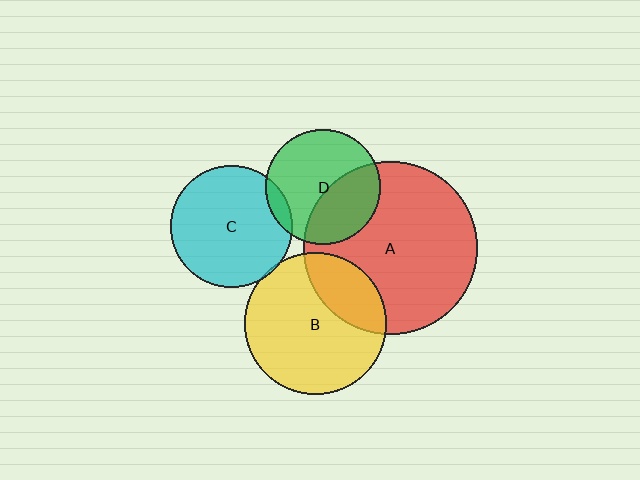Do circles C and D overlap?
Yes.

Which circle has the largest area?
Circle A (red).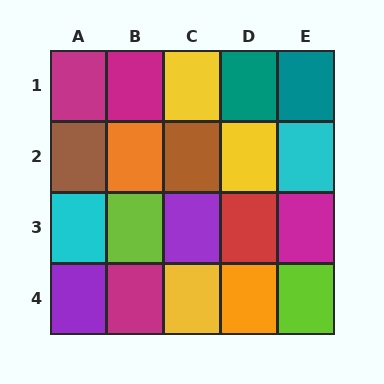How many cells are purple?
2 cells are purple.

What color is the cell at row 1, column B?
Magenta.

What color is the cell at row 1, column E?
Teal.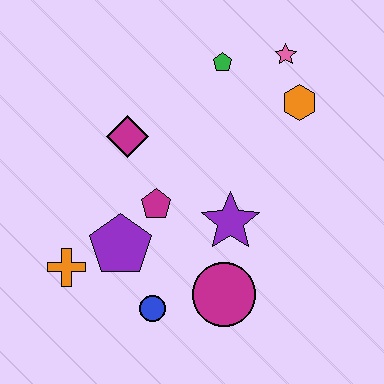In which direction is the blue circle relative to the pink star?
The blue circle is below the pink star.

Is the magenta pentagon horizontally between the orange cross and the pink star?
Yes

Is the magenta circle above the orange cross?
No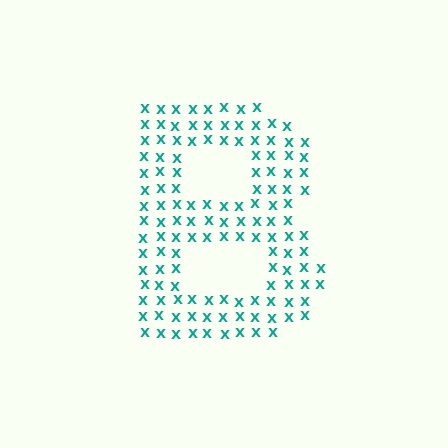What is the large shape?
The large shape is the letter B.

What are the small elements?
The small elements are letter X's.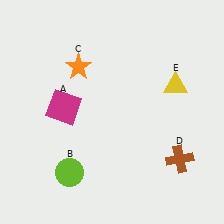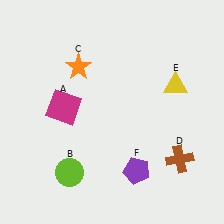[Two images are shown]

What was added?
A purple pentagon (F) was added in Image 2.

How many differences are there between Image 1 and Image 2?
There is 1 difference between the two images.